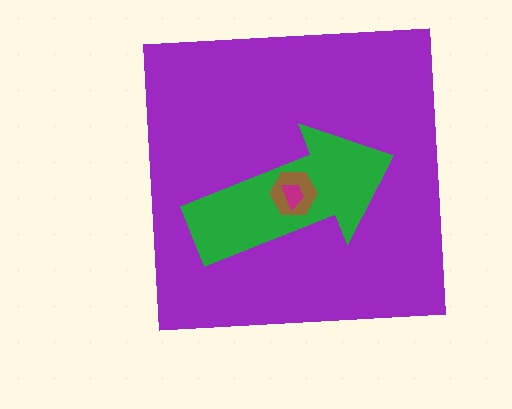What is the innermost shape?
The magenta trapezoid.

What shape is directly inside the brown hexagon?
The magenta trapezoid.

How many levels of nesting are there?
4.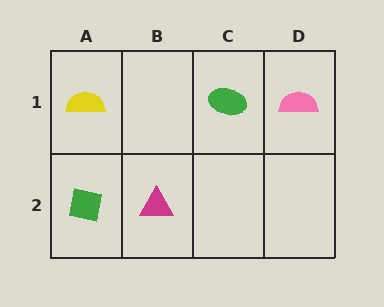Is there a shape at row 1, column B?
No, that cell is empty.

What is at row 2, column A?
A green square.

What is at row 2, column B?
A magenta triangle.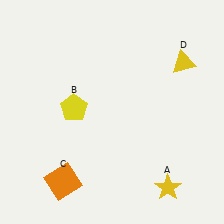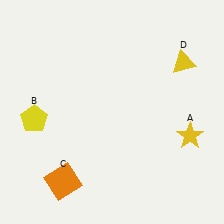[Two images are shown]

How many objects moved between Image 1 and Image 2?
2 objects moved between the two images.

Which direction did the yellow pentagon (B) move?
The yellow pentagon (B) moved left.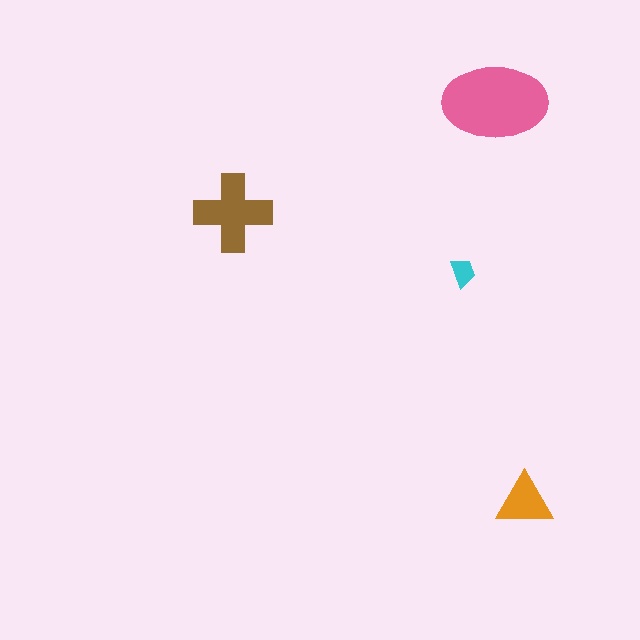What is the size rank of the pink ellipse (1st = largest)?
1st.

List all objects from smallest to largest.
The cyan trapezoid, the orange triangle, the brown cross, the pink ellipse.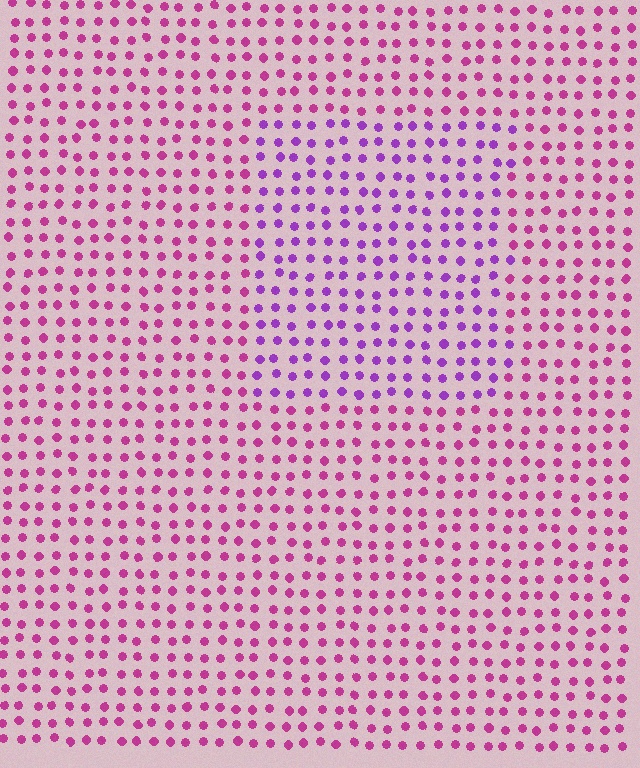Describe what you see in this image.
The image is filled with small magenta elements in a uniform arrangement. A rectangle-shaped region is visible where the elements are tinted to a slightly different hue, forming a subtle color boundary.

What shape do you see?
I see a rectangle.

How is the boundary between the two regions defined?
The boundary is defined purely by a slight shift in hue (about 36 degrees). Spacing, size, and orientation are identical on both sides.